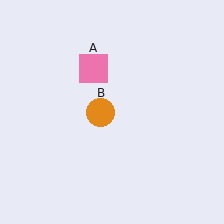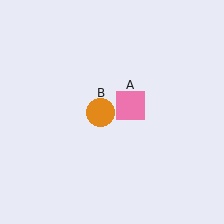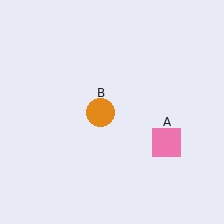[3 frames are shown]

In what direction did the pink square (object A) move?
The pink square (object A) moved down and to the right.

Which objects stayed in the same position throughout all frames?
Orange circle (object B) remained stationary.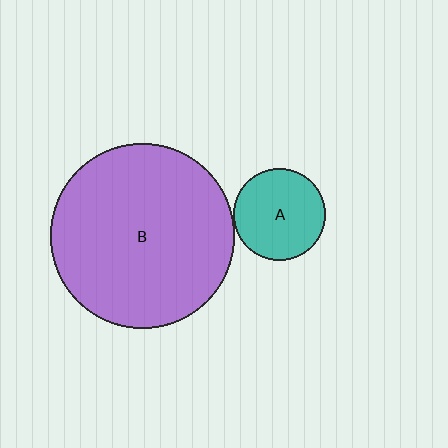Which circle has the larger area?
Circle B (purple).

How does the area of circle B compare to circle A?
Approximately 4.0 times.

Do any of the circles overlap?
No, none of the circles overlap.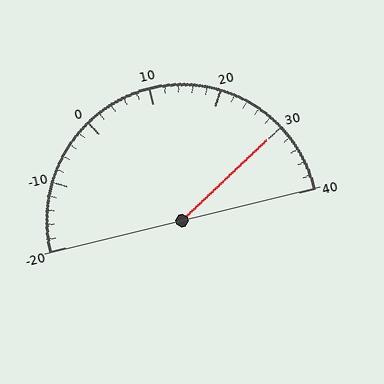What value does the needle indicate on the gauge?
The needle indicates approximately 30.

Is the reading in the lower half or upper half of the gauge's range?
The reading is in the upper half of the range (-20 to 40).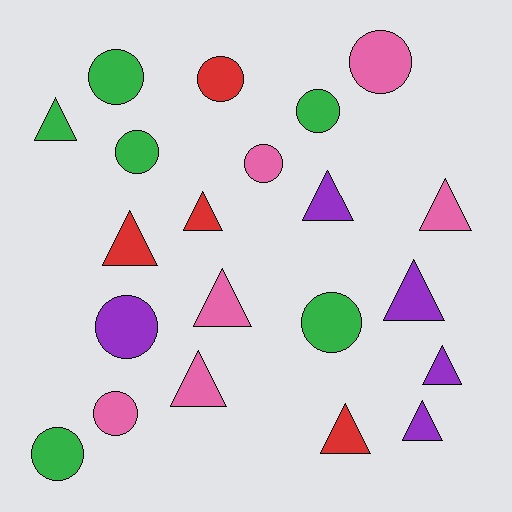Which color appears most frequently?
Pink, with 6 objects.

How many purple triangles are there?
There are 4 purple triangles.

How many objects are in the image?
There are 21 objects.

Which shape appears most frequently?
Triangle, with 11 objects.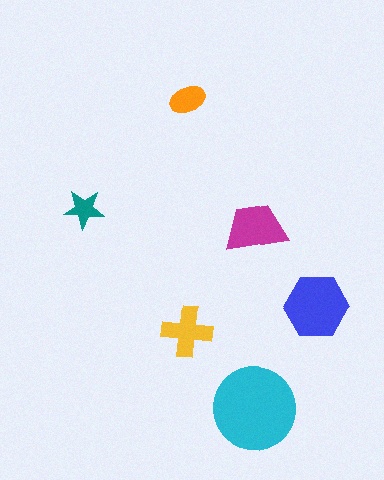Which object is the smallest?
The teal star.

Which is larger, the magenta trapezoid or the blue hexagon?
The blue hexagon.